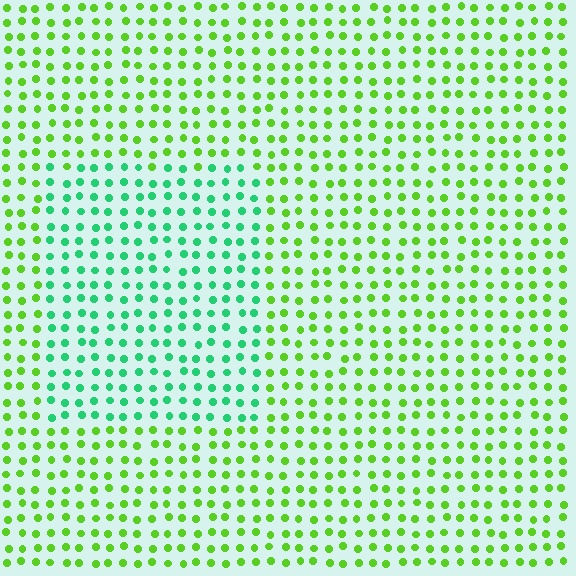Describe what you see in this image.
The image is filled with small lime elements in a uniform arrangement. A rectangle-shaped region is visible where the elements are tinted to a slightly different hue, forming a subtle color boundary.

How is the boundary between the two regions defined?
The boundary is defined purely by a slight shift in hue (about 46 degrees). Spacing, size, and orientation are identical on both sides.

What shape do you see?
I see a rectangle.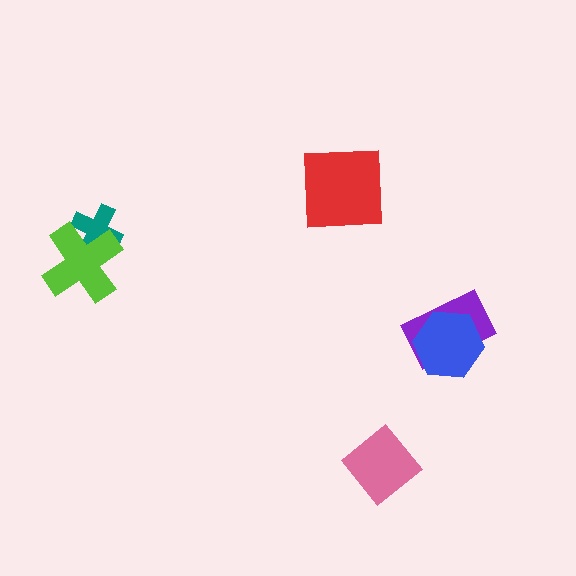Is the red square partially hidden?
No, no other shape covers it.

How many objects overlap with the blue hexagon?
1 object overlaps with the blue hexagon.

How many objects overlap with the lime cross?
1 object overlaps with the lime cross.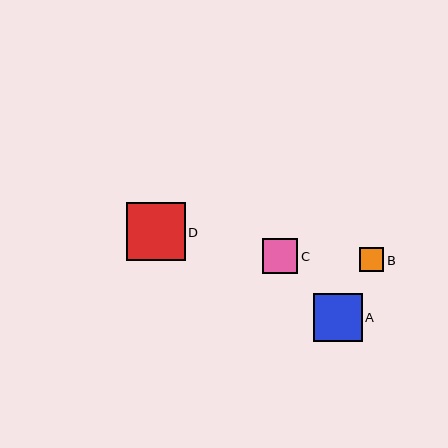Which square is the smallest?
Square B is the smallest with a size of approximately 24 pixels.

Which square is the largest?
Square D is the largest with a size of approximately 58 pixels.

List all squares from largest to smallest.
From largest to smallest: D, A, C, B.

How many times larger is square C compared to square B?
Square C is approximately 1.5 times the size of square B.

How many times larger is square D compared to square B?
Square D is approximately 2.4 times the size of square B.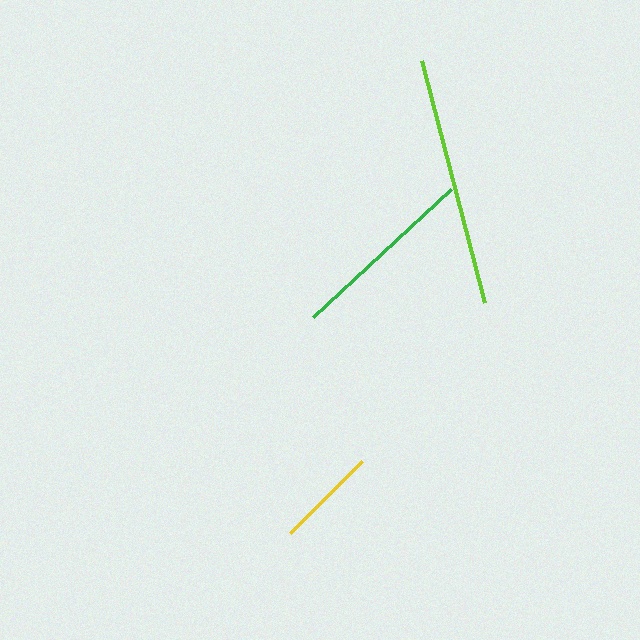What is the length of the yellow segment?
The yellow segment is approximately 101 pixels long.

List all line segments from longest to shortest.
From longest to shortest: lime, green, yellow.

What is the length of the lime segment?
The lime segment is approximately 250 pixels long.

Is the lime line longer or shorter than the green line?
The lime line is longer than the green line.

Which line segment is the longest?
The lime line is the longest at approximately 250 pixels.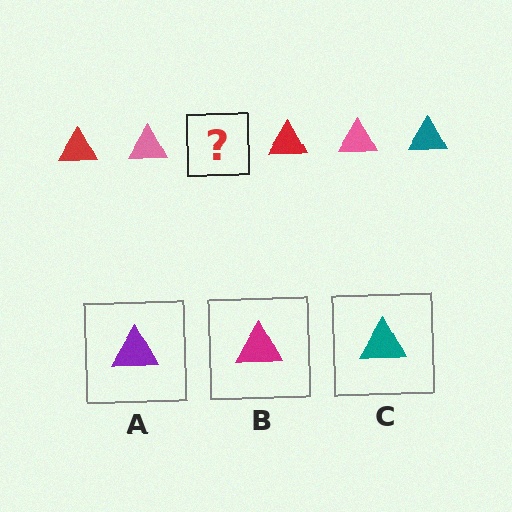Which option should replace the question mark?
Option C.